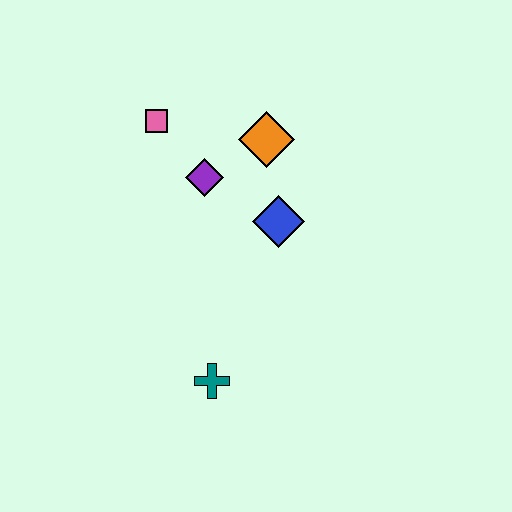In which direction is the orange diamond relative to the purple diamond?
The orange diamond is to the right of the purple diamond.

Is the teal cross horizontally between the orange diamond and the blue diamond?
No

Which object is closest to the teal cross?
The blue diamond is closest to the teal cross.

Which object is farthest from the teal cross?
The pink square is farthest from the teal cross.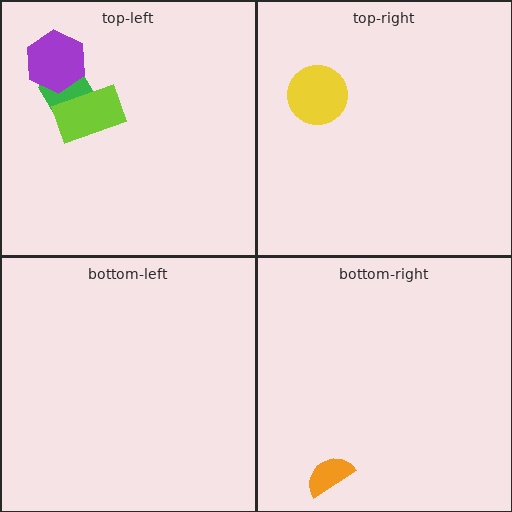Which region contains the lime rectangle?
The top-left region.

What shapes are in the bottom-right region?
The orange semicircle.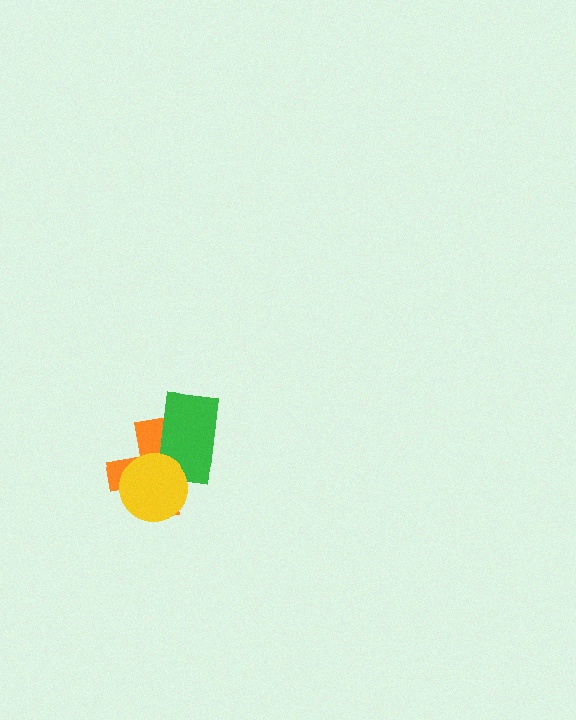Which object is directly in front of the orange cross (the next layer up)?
The green rectangle is directly in front of the orange cross.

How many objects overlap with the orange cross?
2 objects overlap with the orange cross.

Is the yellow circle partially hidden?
No, no other shape covers it.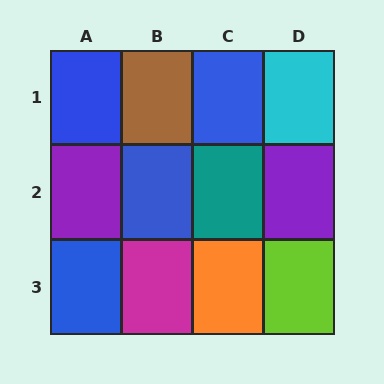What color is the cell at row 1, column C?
Blue.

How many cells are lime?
1 cell is lime.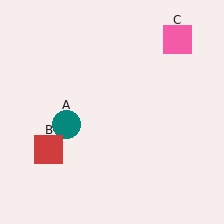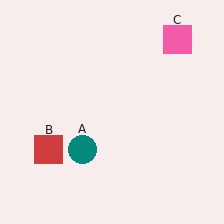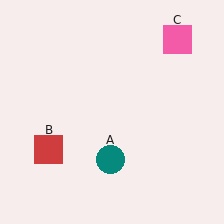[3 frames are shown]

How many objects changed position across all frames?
1 object changed position: teal circle (object A).